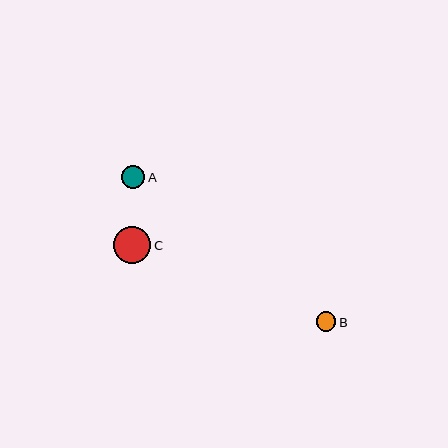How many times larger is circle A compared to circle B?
Circle A is approximately 1.2 times the size of circle B.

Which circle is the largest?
Circle C is the largest with a size of approximately 37 pixels.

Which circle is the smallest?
Circle B is the smallest with a size of approximately 20 pixels.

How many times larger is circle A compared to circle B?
Circle A is approximately 1.2 times the size of circle B.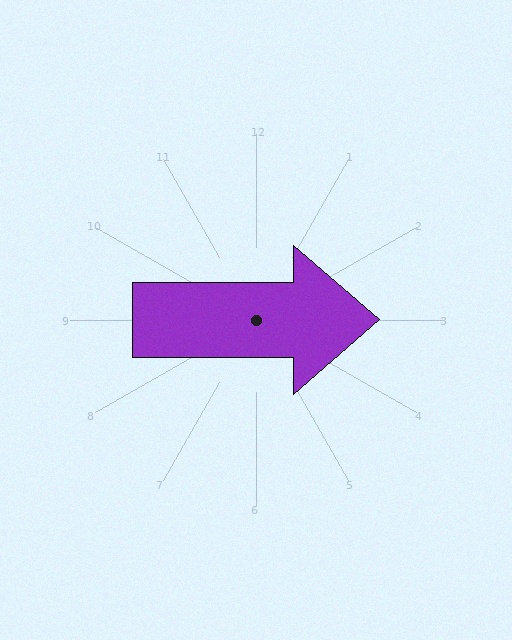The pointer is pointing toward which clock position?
Roughly 3 o'clock.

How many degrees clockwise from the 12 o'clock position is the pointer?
Approximately 90 degrees.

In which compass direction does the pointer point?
East.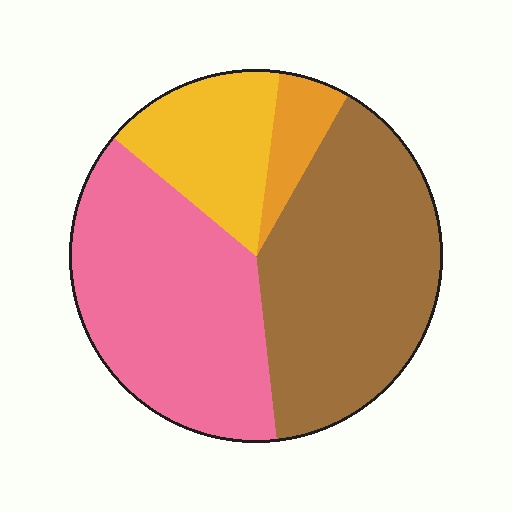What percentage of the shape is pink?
Pink takes up about three eighths (3/8) of the shape.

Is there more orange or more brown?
Brown.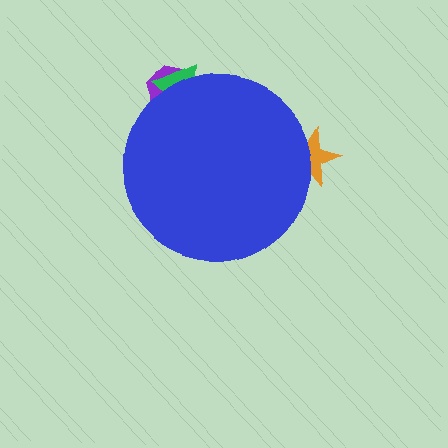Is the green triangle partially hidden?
Yes, the green triangle is partially hidden behind the blue circle.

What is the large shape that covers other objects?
A blue circle.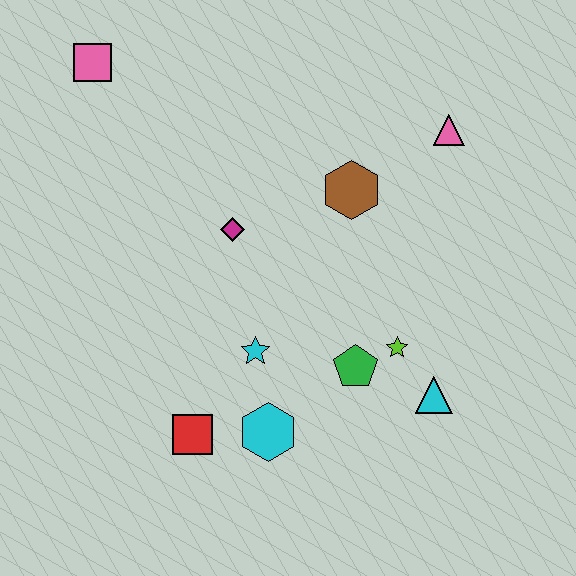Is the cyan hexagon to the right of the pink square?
Yes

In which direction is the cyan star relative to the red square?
The cyan star is above the red square.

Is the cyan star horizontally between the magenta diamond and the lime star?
Yes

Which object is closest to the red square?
The cyan hexagon is closest to the red square.